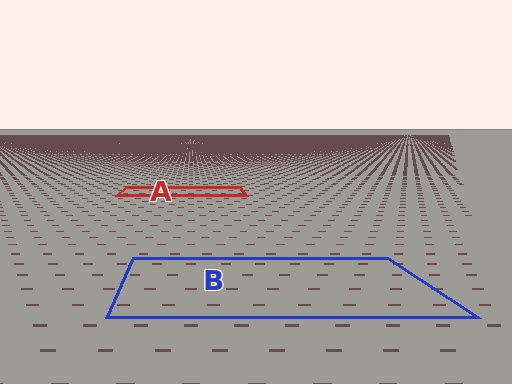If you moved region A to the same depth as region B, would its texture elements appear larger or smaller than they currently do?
They would appear larger. At a closer depth, the same texture elements are projected at a bigger on-screen size.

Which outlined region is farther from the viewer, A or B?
Region A is farther from the viewer — the texture elements inside it appear smaller and more densely packed.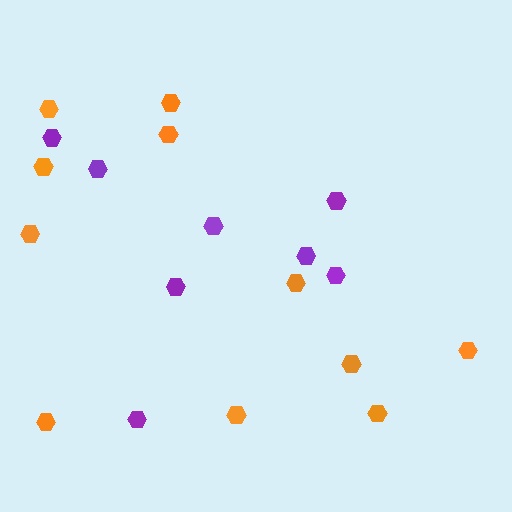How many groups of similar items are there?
There are 2 groups: one group of orange hexagons (11) and one group of purple hexagons (8).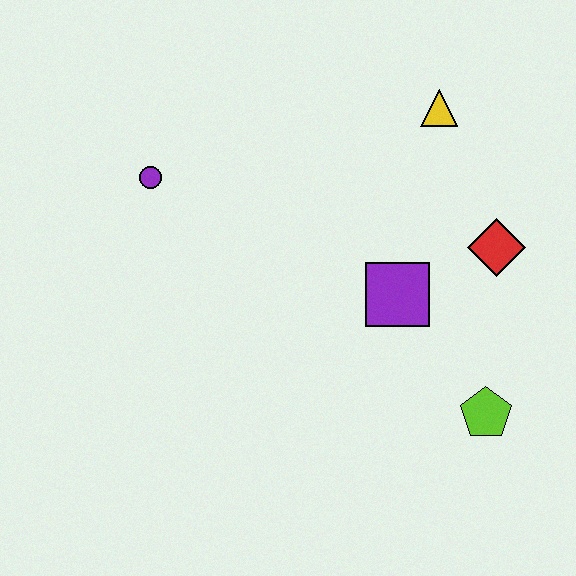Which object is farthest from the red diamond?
The purple circle is farthest from the red diamond.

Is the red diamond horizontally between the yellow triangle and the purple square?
No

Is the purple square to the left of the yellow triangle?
Yes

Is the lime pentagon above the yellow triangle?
No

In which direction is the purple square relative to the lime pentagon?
The purple square is above the lime pentagon.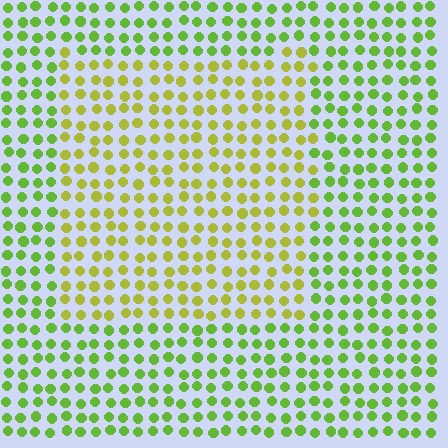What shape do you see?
I see a rectangle.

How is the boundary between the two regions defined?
The boundary is defined purely by a slight shift in hue (about 33 degrees). Spacing, size, and orientation are identical on both sides.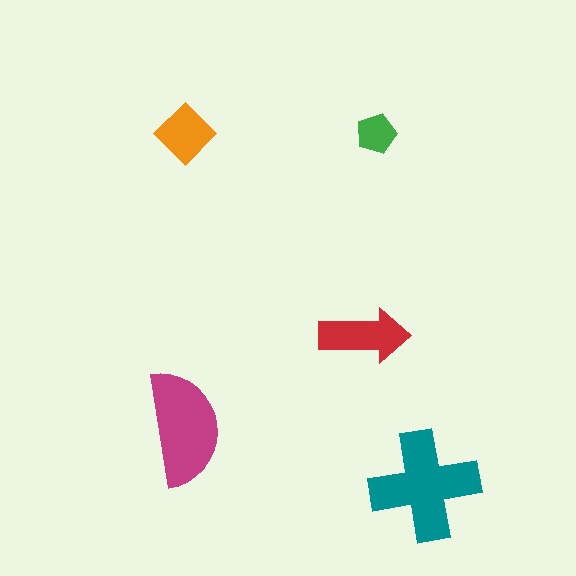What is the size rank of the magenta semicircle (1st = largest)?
2nd.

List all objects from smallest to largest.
The green pentagon, the orange diamond, the red arrow, the magenta semicircle, the teal cross.